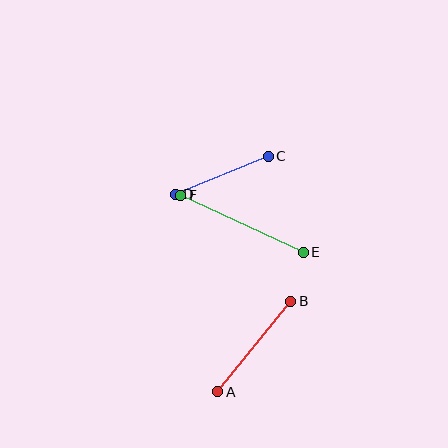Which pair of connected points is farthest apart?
Points E and F are farthest apart.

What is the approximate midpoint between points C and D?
The midpoint is at approximately (222, 175) pixels.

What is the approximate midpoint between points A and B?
The midpoint is at approximately (254, 347) pixels.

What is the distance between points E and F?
The distance is approximately 135 pixels.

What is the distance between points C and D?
The distance is approximately 101 pixels.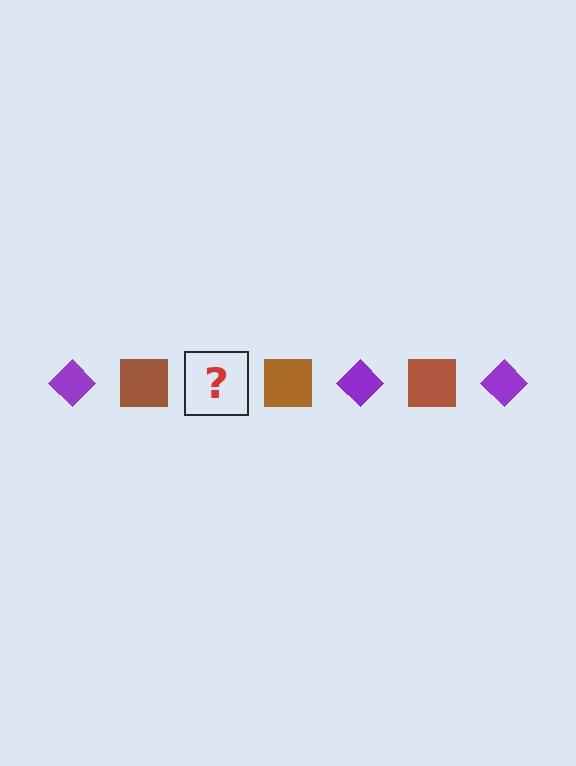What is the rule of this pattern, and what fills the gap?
The rule is that the pattern alternates between purple diamond and brown square. The gap should be filled with a purple diamond.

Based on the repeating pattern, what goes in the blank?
The blank should be a purple diamond.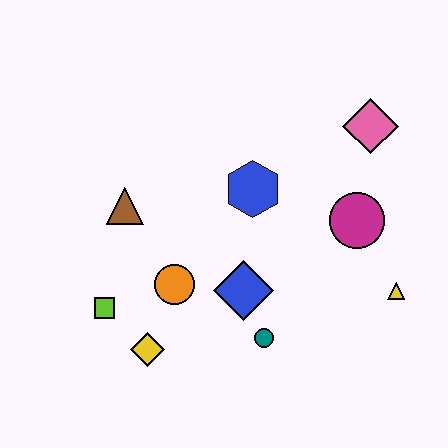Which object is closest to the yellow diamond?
The lime square is closest to the yellow diamond.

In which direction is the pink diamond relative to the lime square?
The pink diamond is to the right of the lime square.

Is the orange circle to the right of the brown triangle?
Yes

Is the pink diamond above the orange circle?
Yes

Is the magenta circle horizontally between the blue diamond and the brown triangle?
No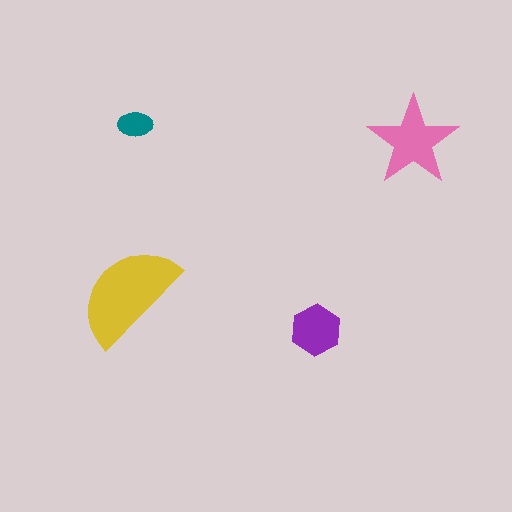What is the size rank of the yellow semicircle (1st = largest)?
1st.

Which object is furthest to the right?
The pink star is rightmost.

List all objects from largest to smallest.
The yellow semicircle, the pink star, the purple hexagon, the teal ellipse.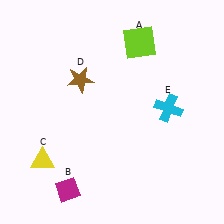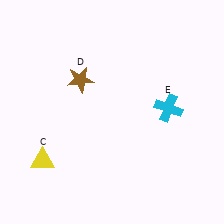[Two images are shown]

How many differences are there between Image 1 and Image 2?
There are 2 differences between the two images.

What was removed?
The magenta diamond (B), the lime square (A) were removed in Image 2.